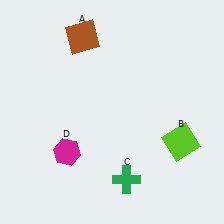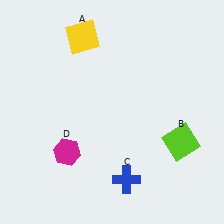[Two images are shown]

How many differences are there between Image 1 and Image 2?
There are 2 differences between the two images.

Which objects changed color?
A changed from brown to yellow. C changed from green to blue.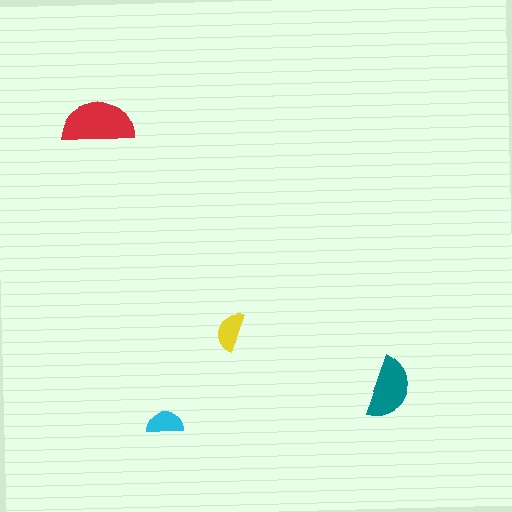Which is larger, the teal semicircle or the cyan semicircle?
The teal one.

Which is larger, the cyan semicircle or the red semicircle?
The red one.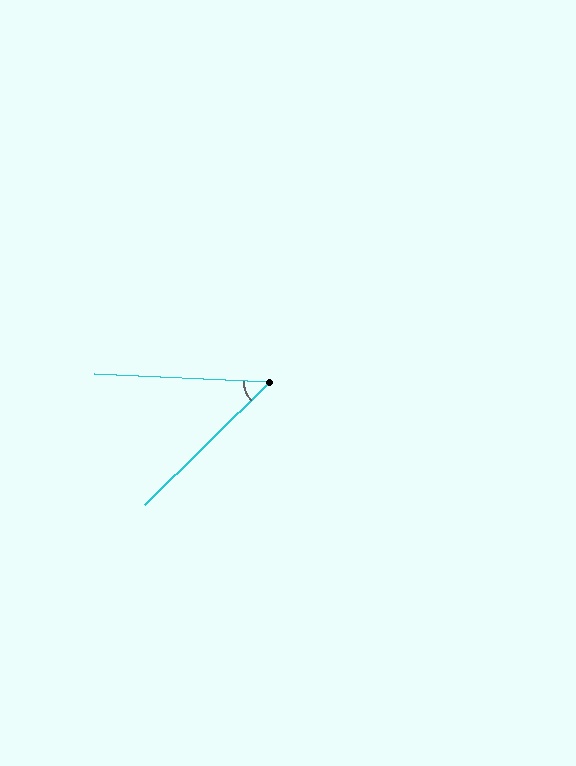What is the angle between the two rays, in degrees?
Approximately 47 degrees.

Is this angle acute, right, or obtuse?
It is acute.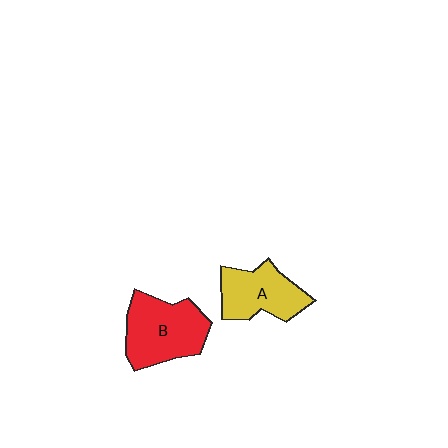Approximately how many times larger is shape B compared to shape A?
Approximately 1.2 times.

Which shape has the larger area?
Shape B (red).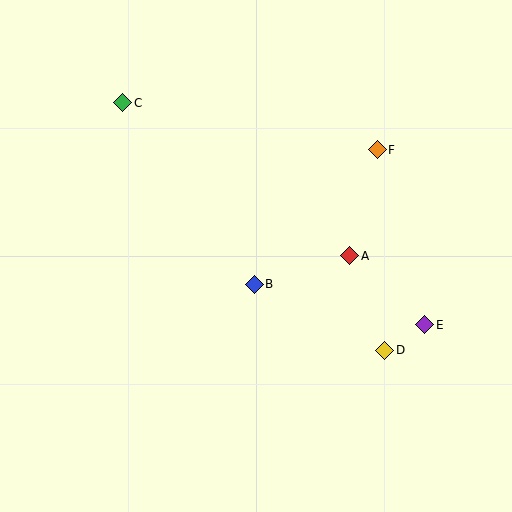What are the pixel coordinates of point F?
Point F is at (377, 150).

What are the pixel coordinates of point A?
Point A is at (350, 256).